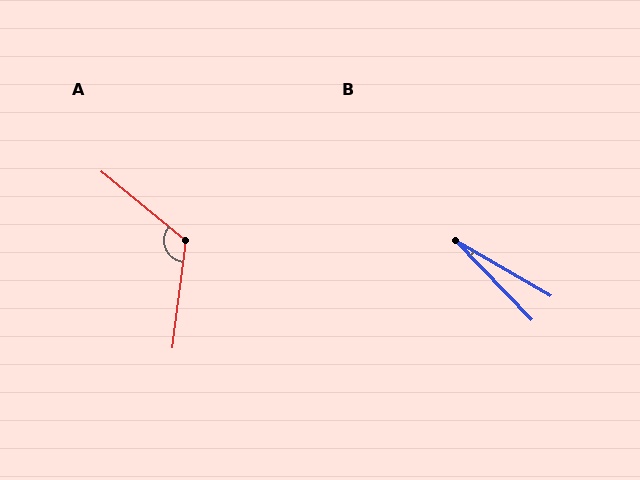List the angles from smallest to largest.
B (16°), A (122°).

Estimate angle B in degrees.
Approximately 16 degrees.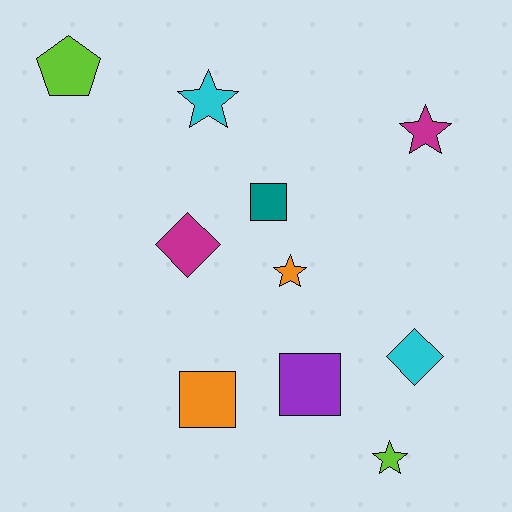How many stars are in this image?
There are 4 stars.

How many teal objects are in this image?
There is 1 teal object.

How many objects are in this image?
There are 10 objects.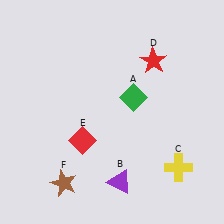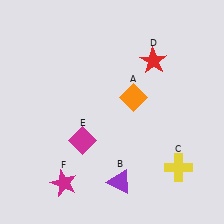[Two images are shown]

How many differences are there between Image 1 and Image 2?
There are 3 differences between the two images.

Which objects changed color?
A changed from green to orange. E changed from red to magenta. F changed from brown to magenta.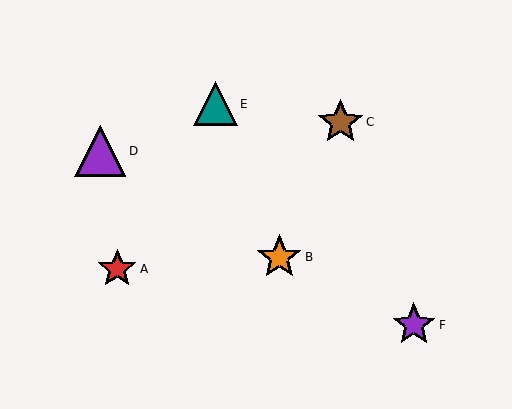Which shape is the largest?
The purple triangle (labeled D) is the largest.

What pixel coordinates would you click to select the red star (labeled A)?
Click at (117, 269) to select the red star A.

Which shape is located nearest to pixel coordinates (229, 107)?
The teal triangle (labeled E) at (216, 104) is nearest to that location.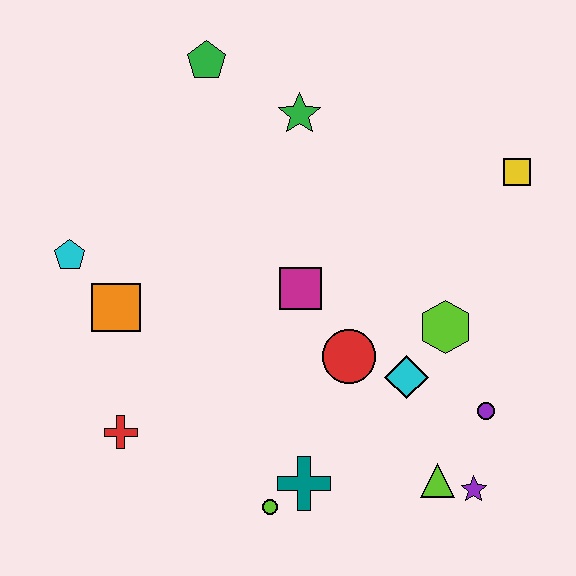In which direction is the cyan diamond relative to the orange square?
The cyan diamond is to the right of the orange square.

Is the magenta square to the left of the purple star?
Yes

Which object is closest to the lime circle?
The teal cross is closest to the lime circle.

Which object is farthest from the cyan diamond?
The green pentagon is farthest from the cyan diamond.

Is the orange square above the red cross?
Yes